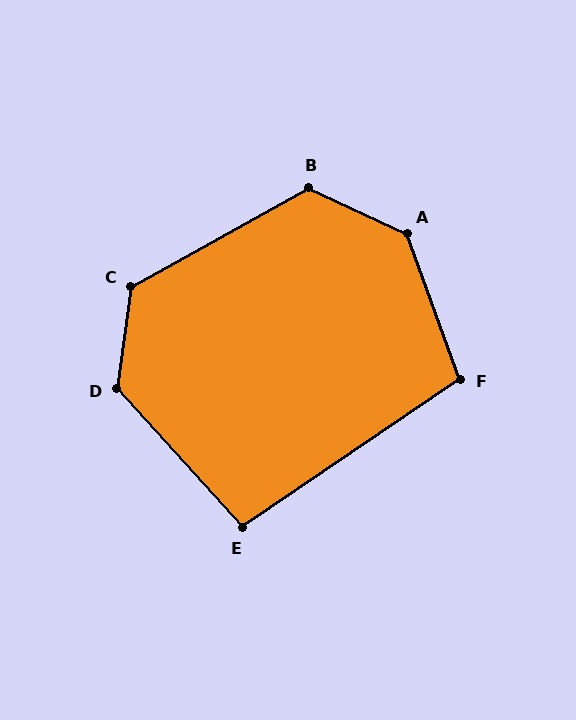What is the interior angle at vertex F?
Approximately 104 degrees (obtuse).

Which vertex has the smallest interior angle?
E, at approximately 98 degrees.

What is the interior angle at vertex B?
Approximately 126 degrees (obtuse).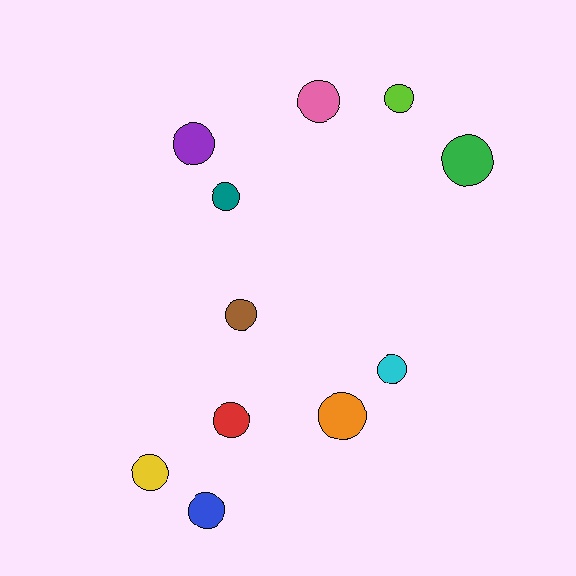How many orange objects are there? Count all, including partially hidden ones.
There is 1 orange object.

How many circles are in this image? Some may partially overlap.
There are 11 circles.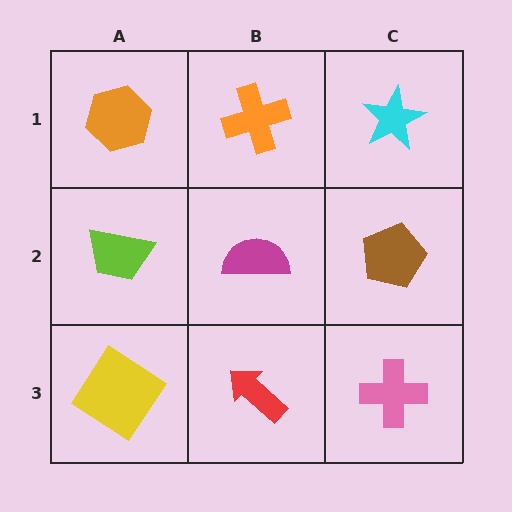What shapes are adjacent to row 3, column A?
A lime trapezoid (row 2, column A), a red arrow (row 3, column B).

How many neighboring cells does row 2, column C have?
3.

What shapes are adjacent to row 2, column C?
A cyan star (row 1, column C), a pink cross (row 3, column C), a magenta semicircle (row 2, column B).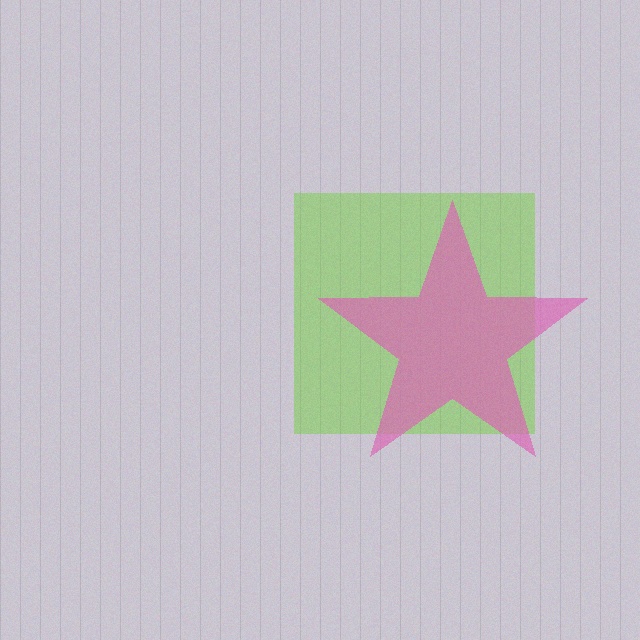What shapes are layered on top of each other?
The layered shapes are: a lime square, a pink star.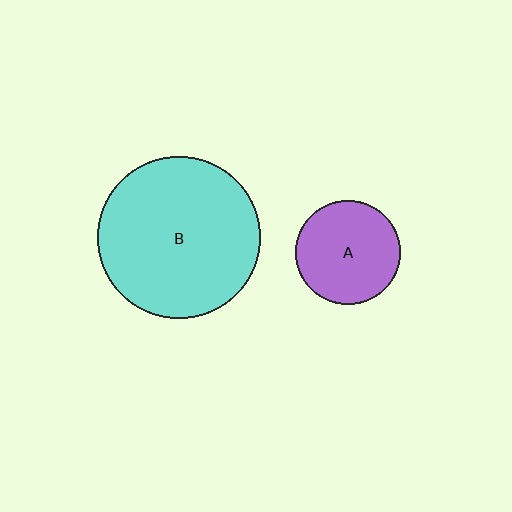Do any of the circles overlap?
No, none of the circles overlap.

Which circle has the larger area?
Circle B (cyan).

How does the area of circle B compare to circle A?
Approximately 2.4 times.